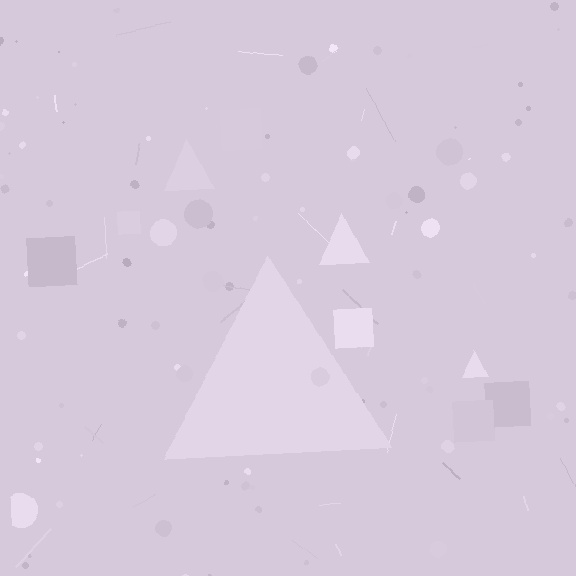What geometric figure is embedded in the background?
A triangle is embedded in the background.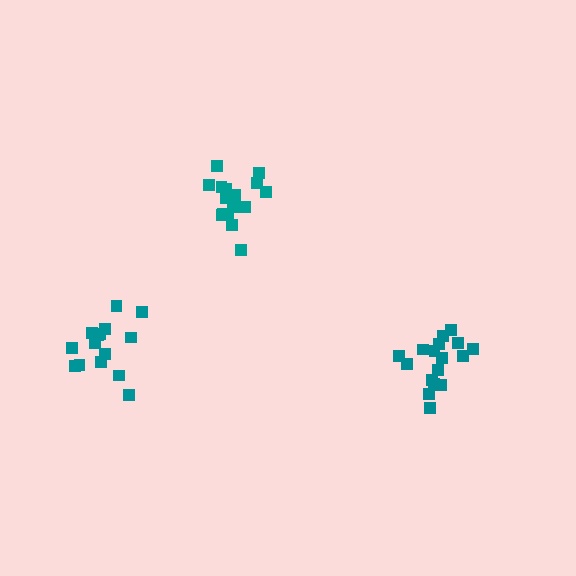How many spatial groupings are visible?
There are 3 spatial groupings.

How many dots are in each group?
Group 1: 18 dots, Group 2: 17 dots, Group 3: 15 dots (50 total).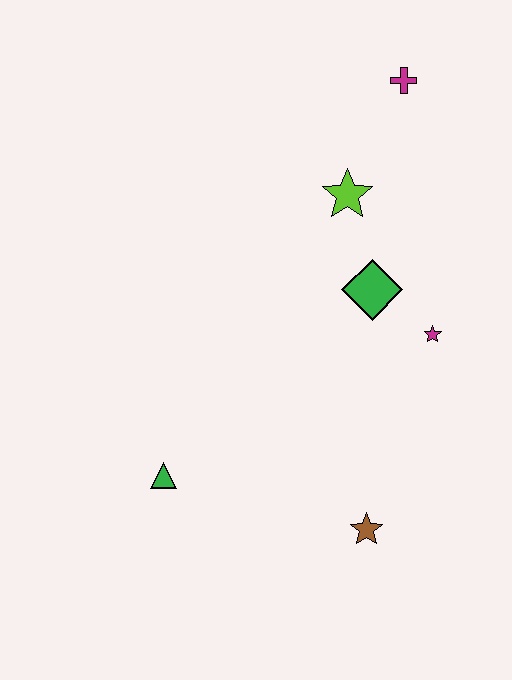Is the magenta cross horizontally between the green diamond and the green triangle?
No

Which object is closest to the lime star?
The green diamond is closest to the lime star.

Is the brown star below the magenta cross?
Yes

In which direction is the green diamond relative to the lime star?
The green diamond is below the lime star.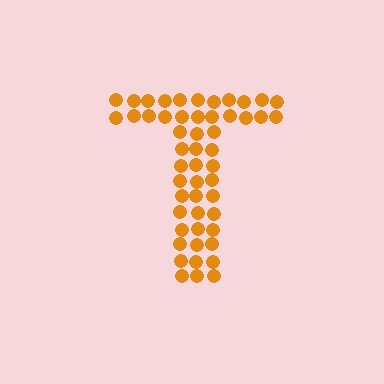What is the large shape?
The large shape is the letter T.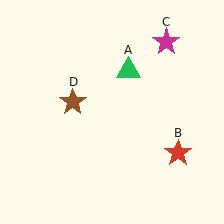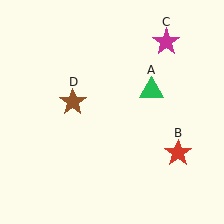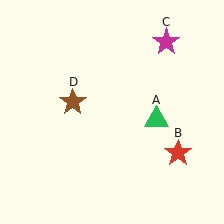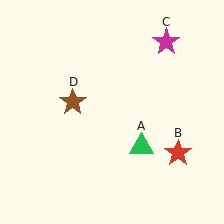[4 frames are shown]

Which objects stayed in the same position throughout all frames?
Red star (object B) and magenta star (object C) and brown star (object D) remained stationary.